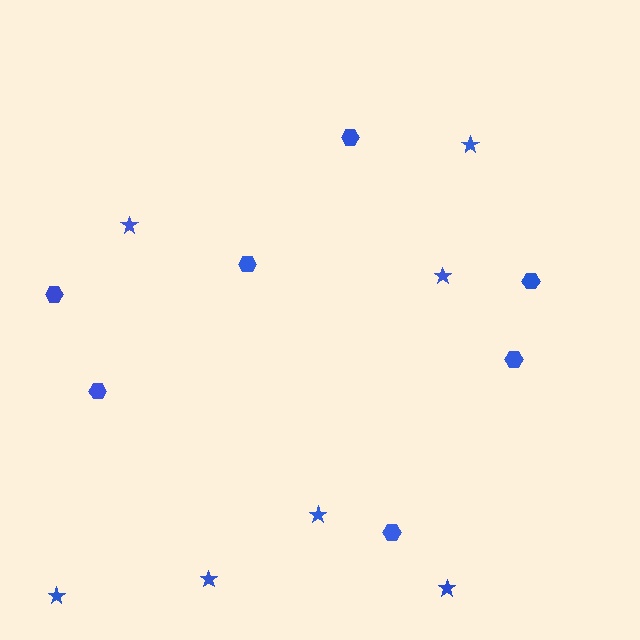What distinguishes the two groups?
There are 2 groups: one group of stars (7) and one group of hexagons (7).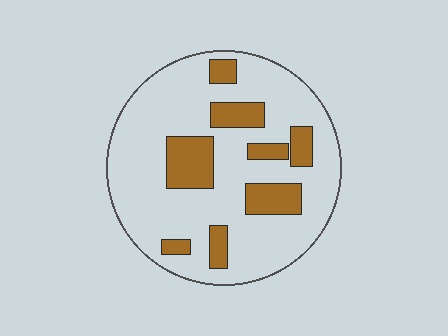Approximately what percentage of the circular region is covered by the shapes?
Approximately 20%.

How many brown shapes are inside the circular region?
8.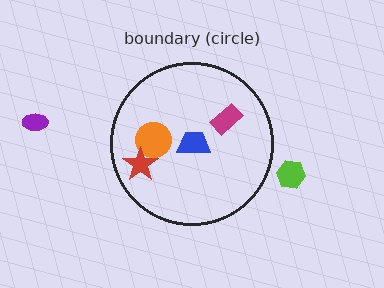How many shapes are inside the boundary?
4 inside, 2 outside.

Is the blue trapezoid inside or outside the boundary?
Inside.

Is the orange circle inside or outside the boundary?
Inside.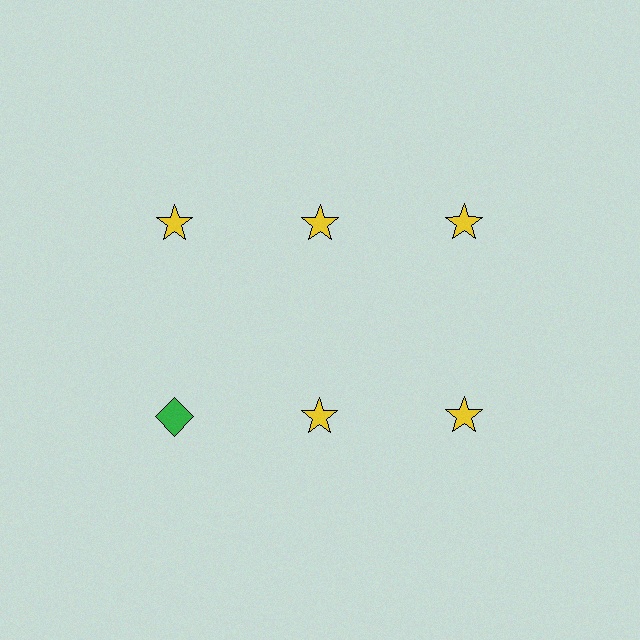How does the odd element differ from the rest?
It differs in both color (green instead of yellow) and shape (diamond instead of star).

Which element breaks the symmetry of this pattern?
The green diamond in the second row, leftmost column breaks the symmetry. All other shapes are yellow stars.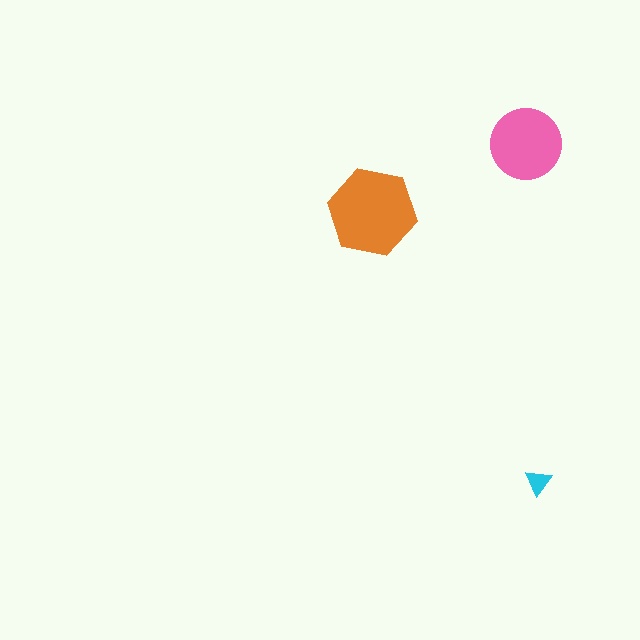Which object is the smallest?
The cyan triangle.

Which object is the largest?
The orange hexagon.